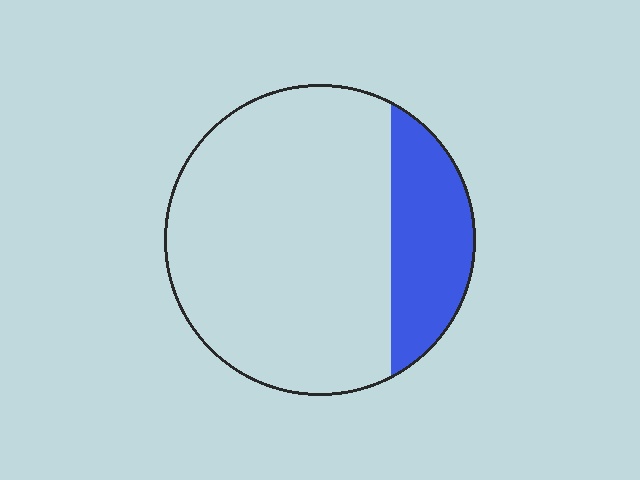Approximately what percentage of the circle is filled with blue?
Approximately 20%.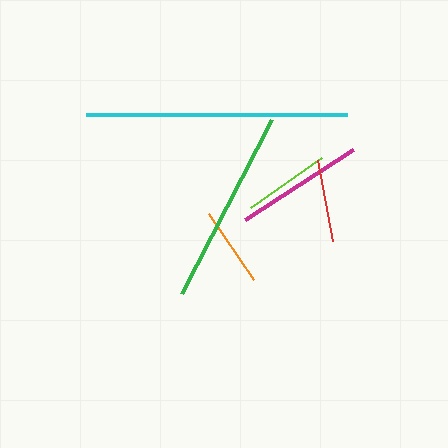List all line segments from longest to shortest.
From longest to shortest: cyan, green, magenta, lime, red, orange.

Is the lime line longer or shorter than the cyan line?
The cyan line is longer than the lime line.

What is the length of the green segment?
The green segment is approximately 196 pixels long.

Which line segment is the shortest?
The orange line is the shortest at approximately 80 pixels.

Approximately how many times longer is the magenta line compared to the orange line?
The magenta line is approximately 1.6 times the length of the orange line.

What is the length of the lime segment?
The lime segment is approximately 87 pixels long.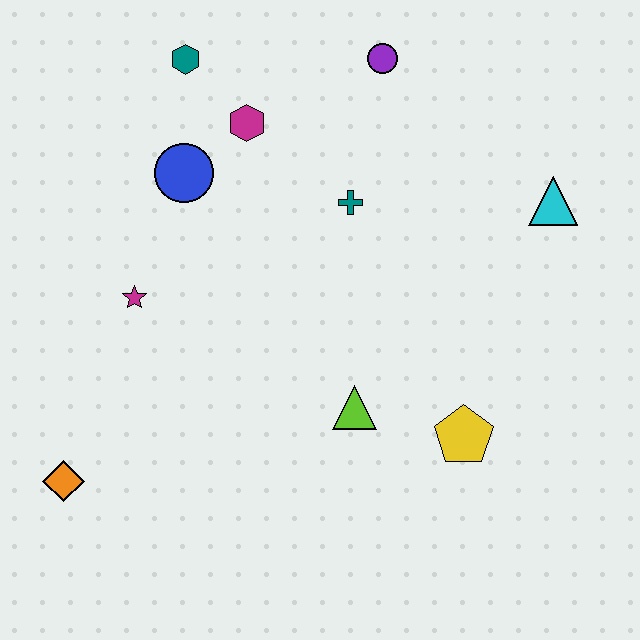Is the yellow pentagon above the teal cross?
No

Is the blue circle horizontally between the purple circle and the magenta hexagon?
No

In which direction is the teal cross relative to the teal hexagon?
The teal cross is to the right of the teal hexagon.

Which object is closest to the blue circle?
The magenta hexagon is closest to the blue circle.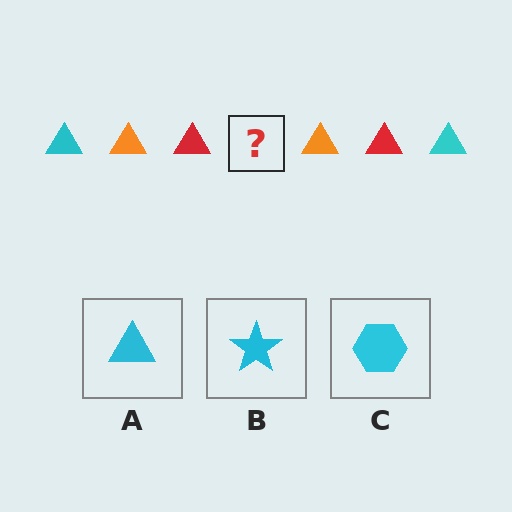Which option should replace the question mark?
Option A.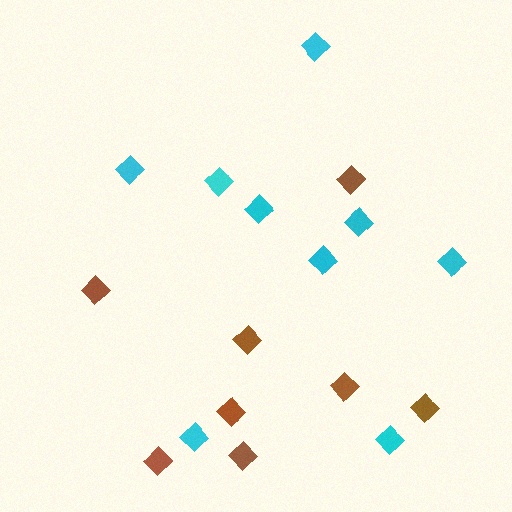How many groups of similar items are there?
There are 2 groups: one group of brown diamonds (8) and one group of cyan diamonds (9).